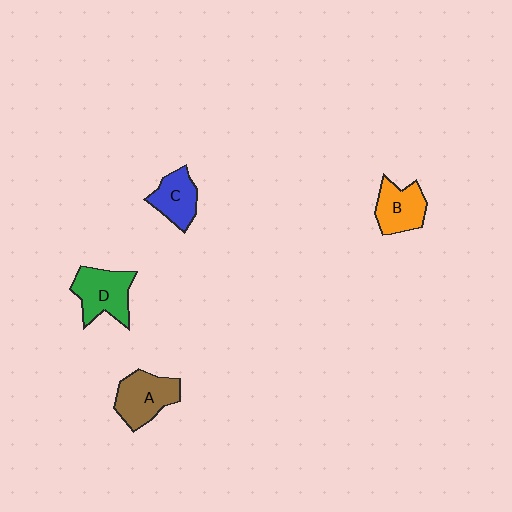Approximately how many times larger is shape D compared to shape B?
Approximately 1.2 times.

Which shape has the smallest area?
Shape C (blue).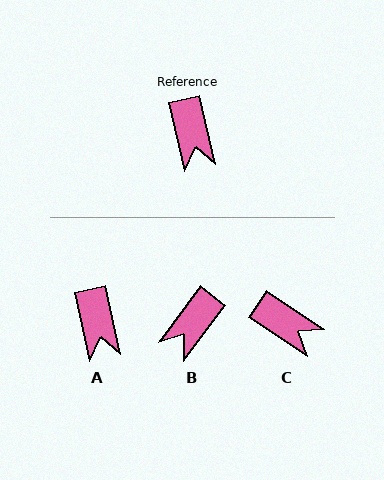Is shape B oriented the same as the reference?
No, it is off by about 50 degrees.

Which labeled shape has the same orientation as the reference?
A.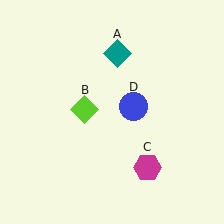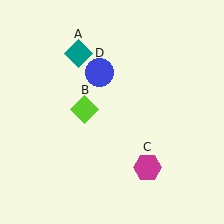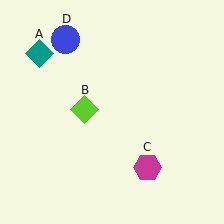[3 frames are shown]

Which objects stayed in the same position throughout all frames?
Lime diamond (object B) and magenta hexagon (object C) remained stationary.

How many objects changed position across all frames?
2 objects changed position: teal diamond (object A), blue circle (object D).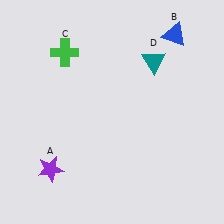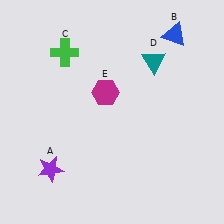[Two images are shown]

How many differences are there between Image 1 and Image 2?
There is 1 difference between the two images.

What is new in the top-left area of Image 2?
A magenta hexagon (E) was added in the top-left area of Image 2.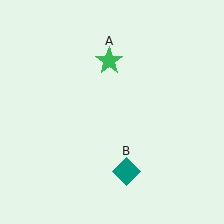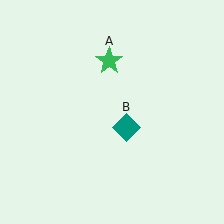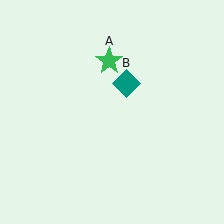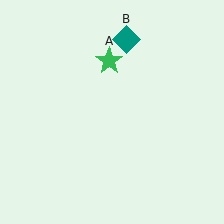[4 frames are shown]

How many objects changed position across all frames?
1 object changed position: teal diamond (object B).